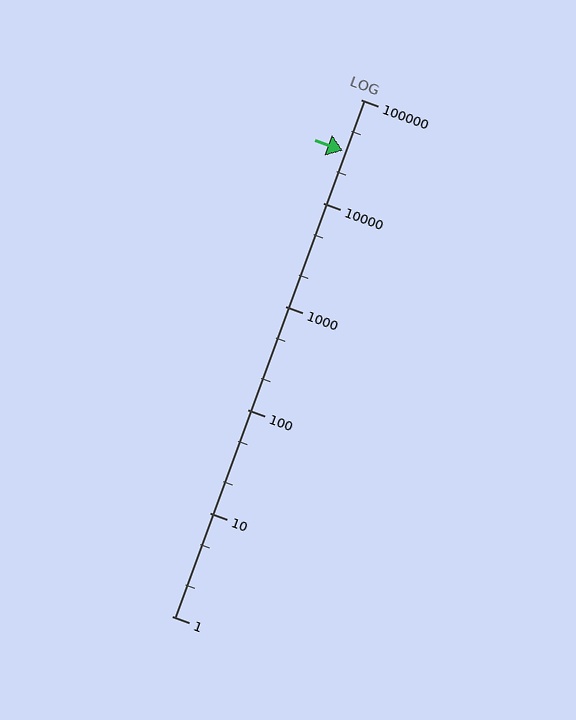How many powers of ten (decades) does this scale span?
The scale spans 5 decades, from 1 to 100000.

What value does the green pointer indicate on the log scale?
The pointer indicates approximately 32000.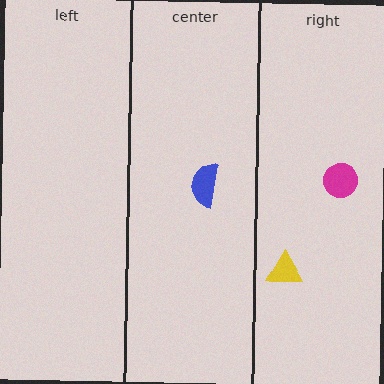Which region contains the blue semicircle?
The center region.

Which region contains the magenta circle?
The right region.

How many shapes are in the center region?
1.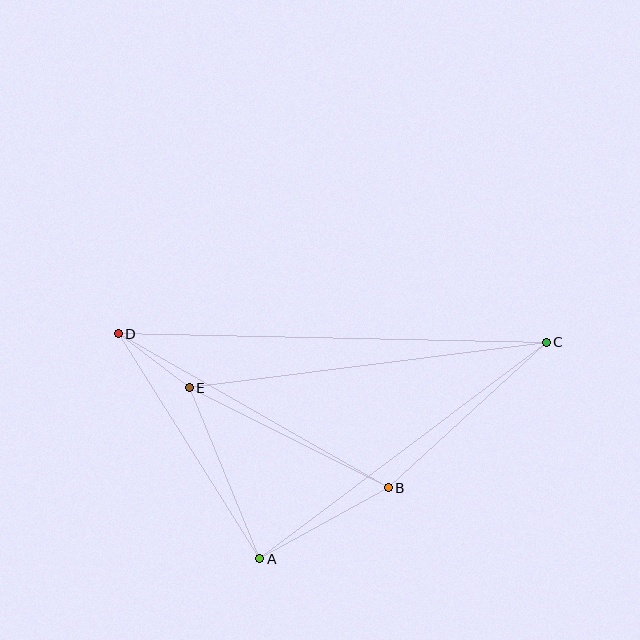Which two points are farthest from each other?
Points C and D are farthest from each other.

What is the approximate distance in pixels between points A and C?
The distance between A and C is approximately 359 pixels.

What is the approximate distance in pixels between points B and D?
The distance between B and D is approximately 311 pixels.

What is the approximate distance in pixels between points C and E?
The distance between C and E is approximately 360 pixels.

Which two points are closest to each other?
Points D and E are closest to each other.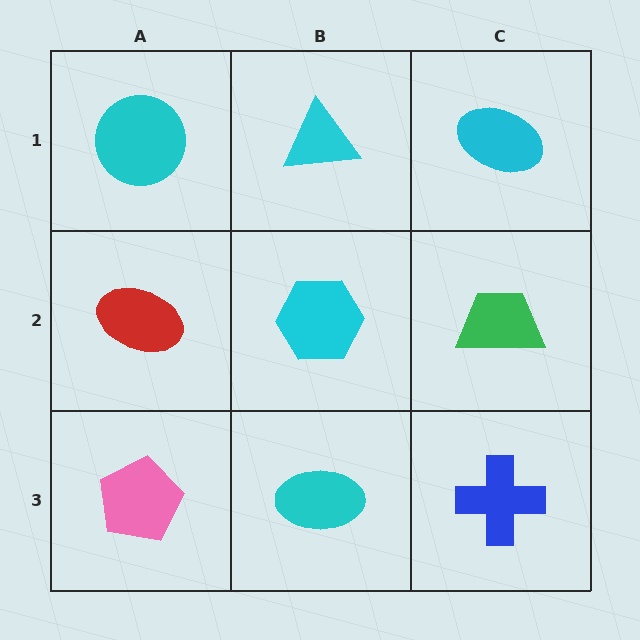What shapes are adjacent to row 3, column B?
A cyan hexagon (row 2, column B), a pink pentagon (row 3, column A), a blue cross (row 3, column C).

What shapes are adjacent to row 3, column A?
A red ellipse (row 2, column A), a cyan ellipse (row 3, column B).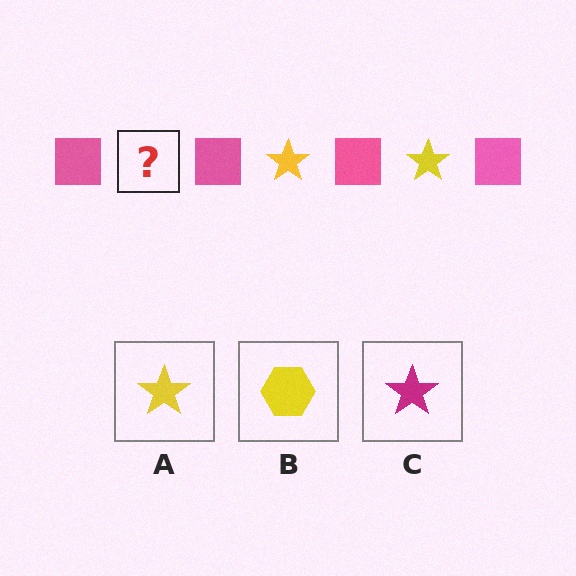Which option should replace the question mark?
Option A.